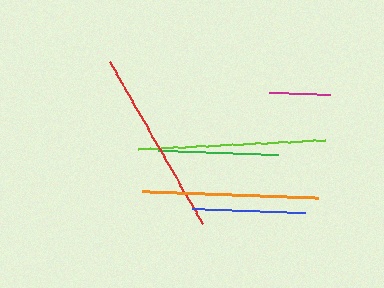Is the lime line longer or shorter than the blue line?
The lime line is longer than the blue line.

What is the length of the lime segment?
The lime segment is approximately 188 pixels long.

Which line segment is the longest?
The lime line is the longest at approximately 188 pixels.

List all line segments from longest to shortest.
From longest to shortest: lime, red, orange, green, blue, magenta.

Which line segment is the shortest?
The magenta line is the shortest at approximately 61 pixels.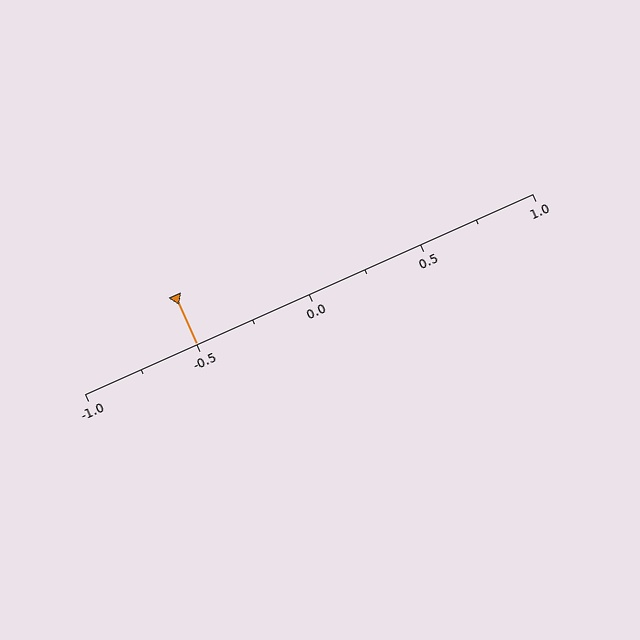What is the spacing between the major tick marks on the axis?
The major ticks are spaced 0.5 apart.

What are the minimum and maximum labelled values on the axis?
The axis runs from -1.0 to 1.0.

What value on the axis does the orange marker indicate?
The marker indicates approximately -0.5.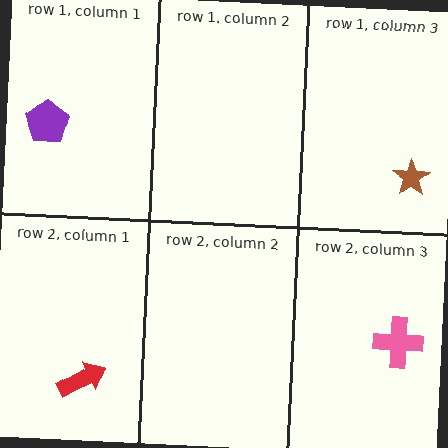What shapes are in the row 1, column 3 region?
The brown star.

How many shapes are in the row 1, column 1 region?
1.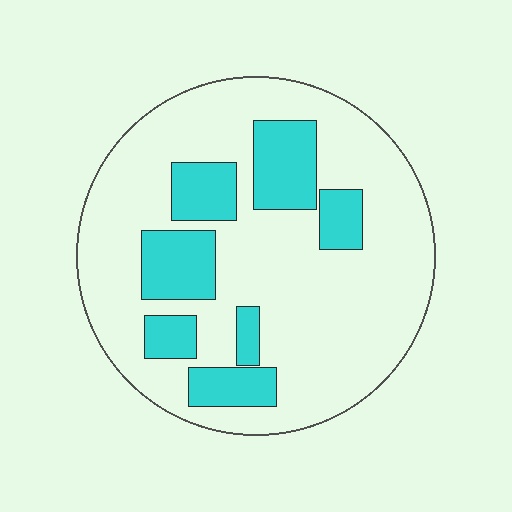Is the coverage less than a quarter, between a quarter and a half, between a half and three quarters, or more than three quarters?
Less than a quarter.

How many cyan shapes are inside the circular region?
7.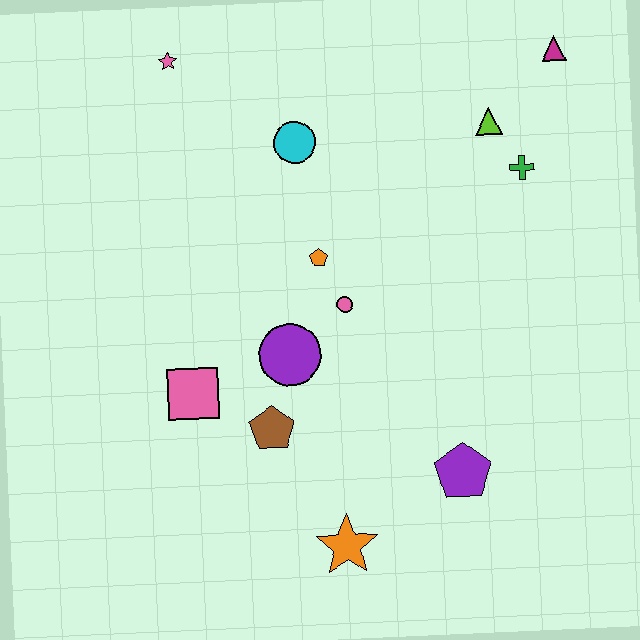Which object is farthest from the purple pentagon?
The pink star is farthest from the purple pentagon.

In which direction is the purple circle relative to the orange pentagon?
The purple circle is below the orange pentagon.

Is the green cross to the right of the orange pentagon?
Yes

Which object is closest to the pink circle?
The orange pentagon is closest to the pink circle.